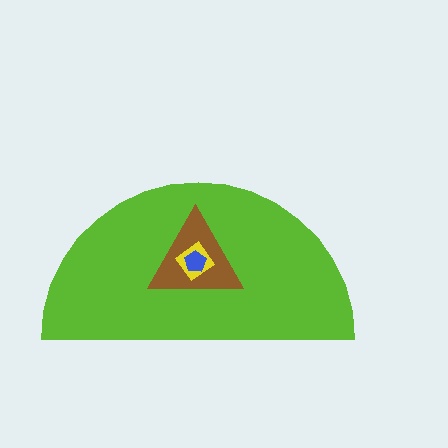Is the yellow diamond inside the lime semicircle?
Yes.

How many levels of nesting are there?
4.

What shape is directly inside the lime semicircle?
The brown triangle.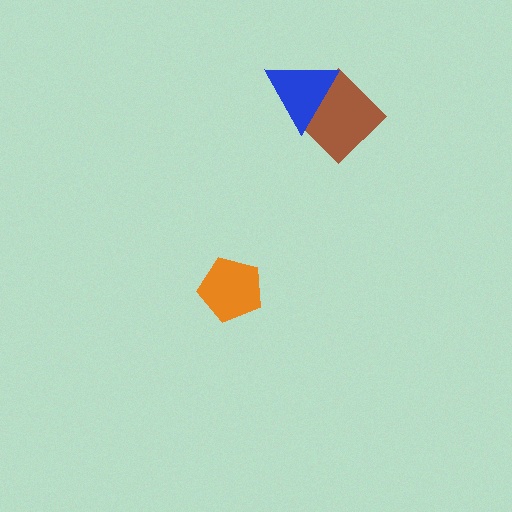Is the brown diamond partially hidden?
Yes, it is partially covered by another shape.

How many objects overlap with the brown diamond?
1 object overlaps with the brown diamond.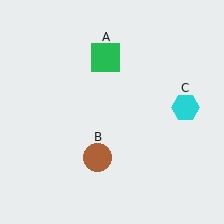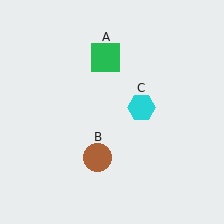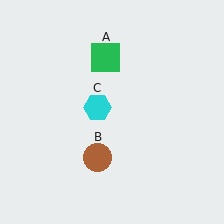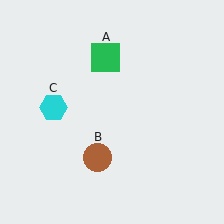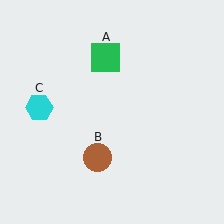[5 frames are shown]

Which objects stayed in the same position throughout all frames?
Green square (object A) and brown circle (object B) remained stationary.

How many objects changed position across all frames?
1 object changed position: cyan hexagon (object C).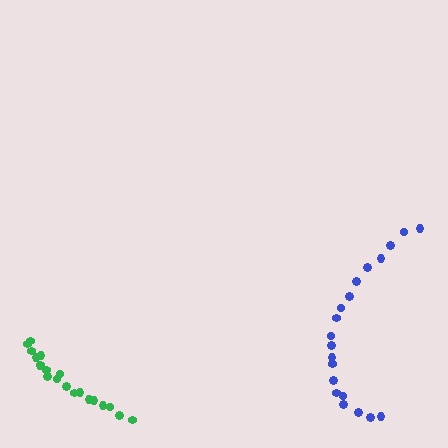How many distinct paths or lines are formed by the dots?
There are 2 distinct paths.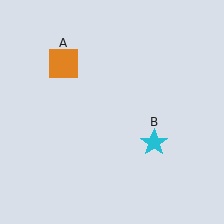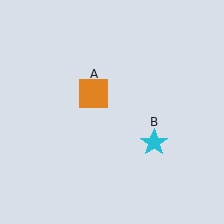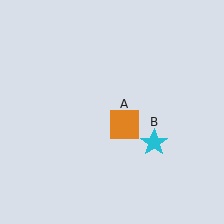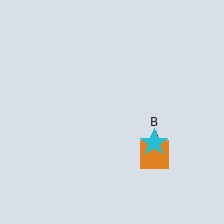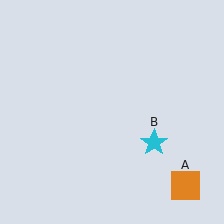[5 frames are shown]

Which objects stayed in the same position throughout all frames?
Cyan star (object B) remained stationary.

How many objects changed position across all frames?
1 object changed position: orange square (object A).